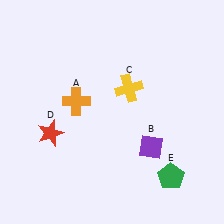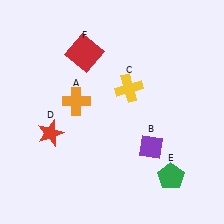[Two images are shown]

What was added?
A red square (F) was added in Image 2.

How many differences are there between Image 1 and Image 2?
There is 1 difference between the two images.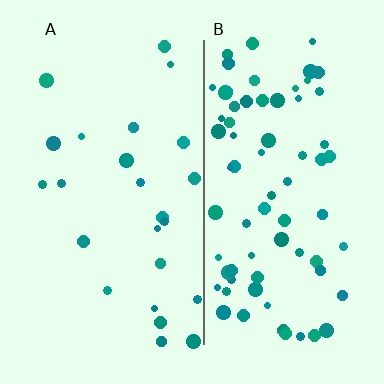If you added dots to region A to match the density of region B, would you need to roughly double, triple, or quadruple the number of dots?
Approximately triple.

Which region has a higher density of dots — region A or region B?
B (the right).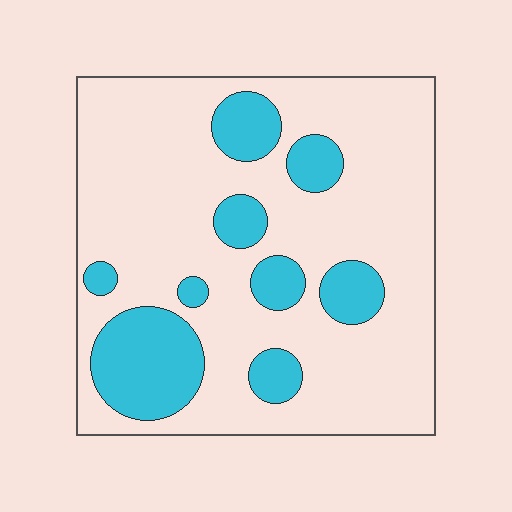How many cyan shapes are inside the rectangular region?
9.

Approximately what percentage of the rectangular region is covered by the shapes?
Approximately 25%.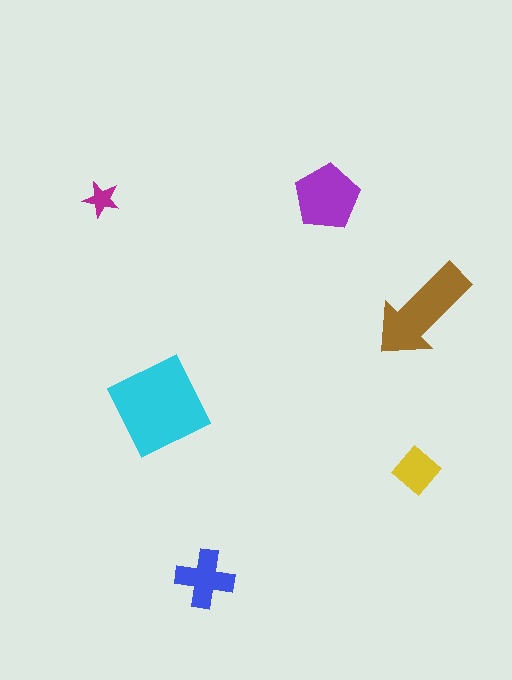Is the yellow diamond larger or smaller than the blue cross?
Smaller.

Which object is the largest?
The cyan square.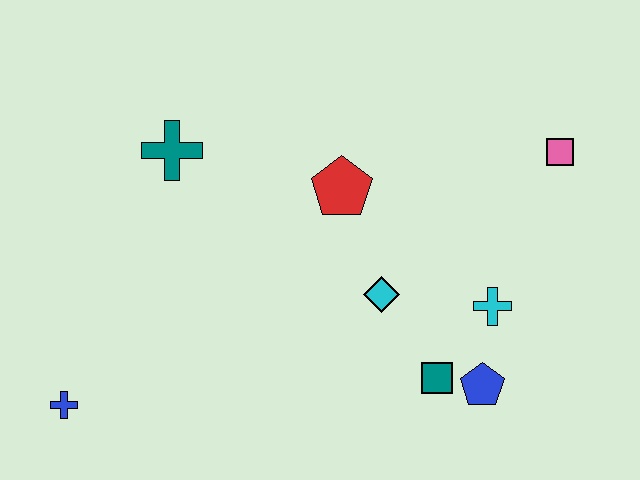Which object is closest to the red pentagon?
The cyan diamond is closest to the red pentagon.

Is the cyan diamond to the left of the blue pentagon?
Yes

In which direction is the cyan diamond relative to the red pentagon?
The cyan diamond is below the red pentagon.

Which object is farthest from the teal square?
The blue cross is farthest from the teal square.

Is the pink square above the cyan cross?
Yes